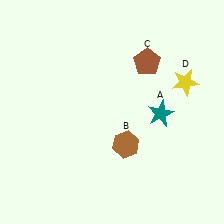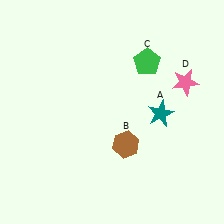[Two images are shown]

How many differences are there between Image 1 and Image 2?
There are 2 differences between the two images.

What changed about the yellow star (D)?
In Image 1, D is yellow. In Image 2, it changed to pink.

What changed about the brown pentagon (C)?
In Image 1, C is brown. In Image 2, it changed to green.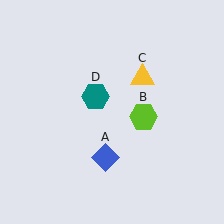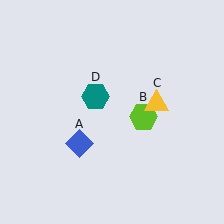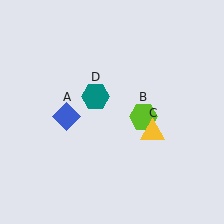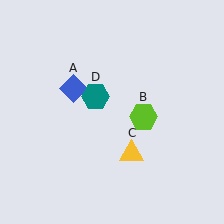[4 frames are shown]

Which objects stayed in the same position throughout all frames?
Lime hexagon (object B) and teal hexagon (object D) remained stationary.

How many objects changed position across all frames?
2 objects changed position: blue diamond (object A), yellow triangle (object C).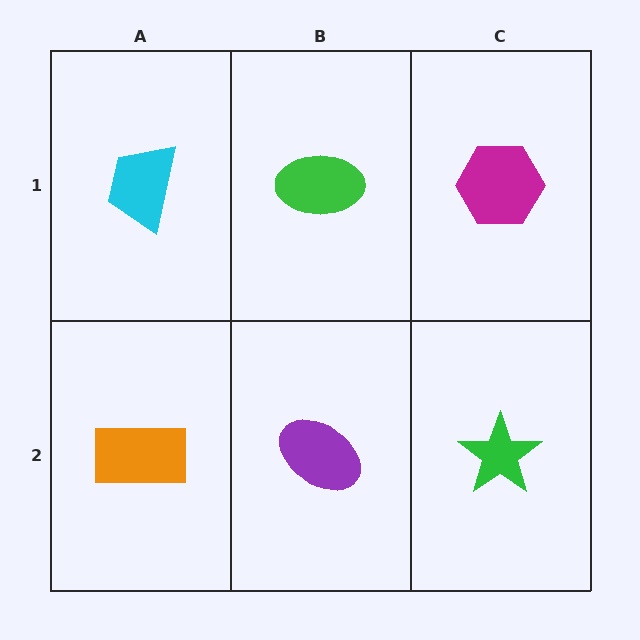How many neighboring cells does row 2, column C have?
2.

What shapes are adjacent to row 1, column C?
A green star (row 2, column C), a green ellipse (row 1, column B).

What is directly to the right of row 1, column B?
A magenta hexagon.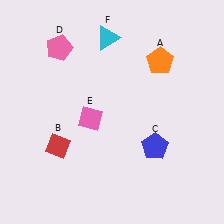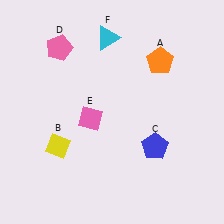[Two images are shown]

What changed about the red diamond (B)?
In Image 1, B is red. In Image 2, it changed to yellow.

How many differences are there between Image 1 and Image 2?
There is 1 difference between the two images.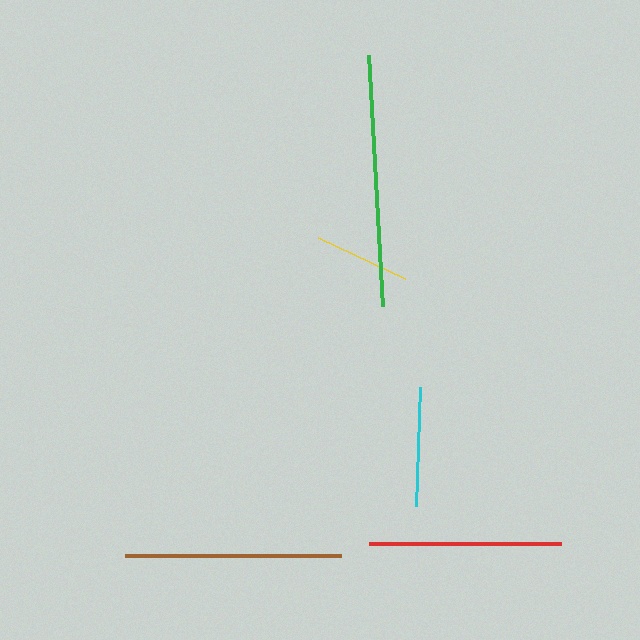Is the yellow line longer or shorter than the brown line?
The brown line is longer than the yellow line.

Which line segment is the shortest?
The yellow line is the shortest at approximately 96 pixels.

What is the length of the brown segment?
The brown segment is approximately 216 pixels long.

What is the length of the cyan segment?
The cyan segment is approximately 120 pixels long.